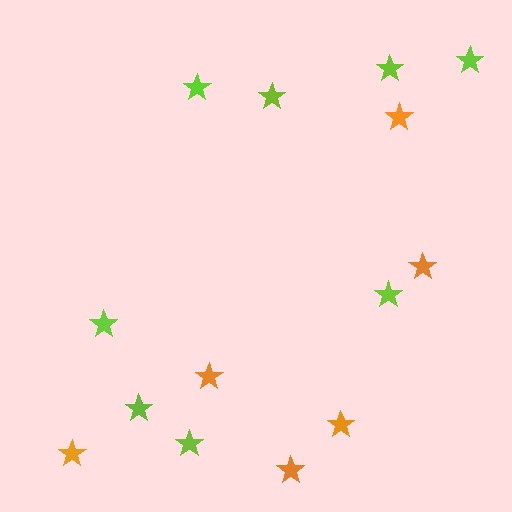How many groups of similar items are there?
There are 2 groups: one group of lime stars (8) and one group of orange stars (6).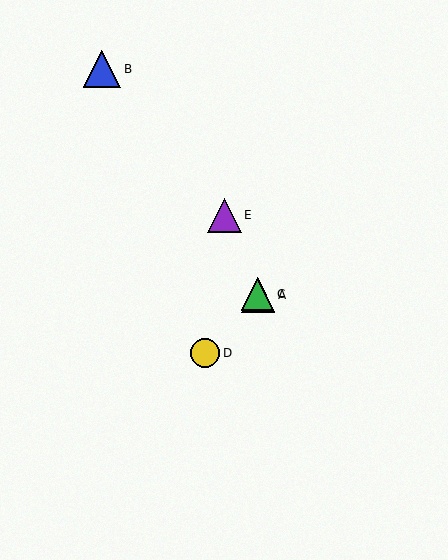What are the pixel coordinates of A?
Object A is at (258, 295).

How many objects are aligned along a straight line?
3 objects (A, C, E) are aligned along a straight line.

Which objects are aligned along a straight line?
Objects A, C, E are aligned along a straight line.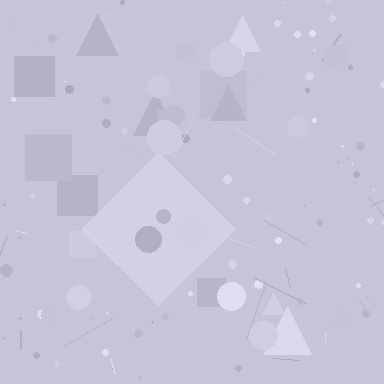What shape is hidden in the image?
A diamond is hidden in the image.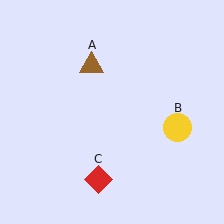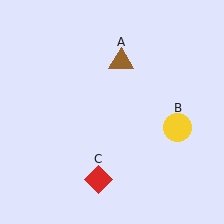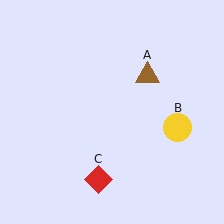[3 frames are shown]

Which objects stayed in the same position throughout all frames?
Yellow circle (object B) and red diamond (object C) remained stationary.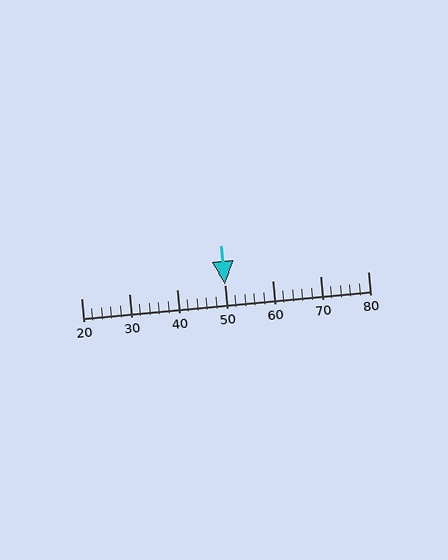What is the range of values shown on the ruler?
The ruler shows values from 20 to 80.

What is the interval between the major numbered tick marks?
The major tick marks are spaced 10 units apart.